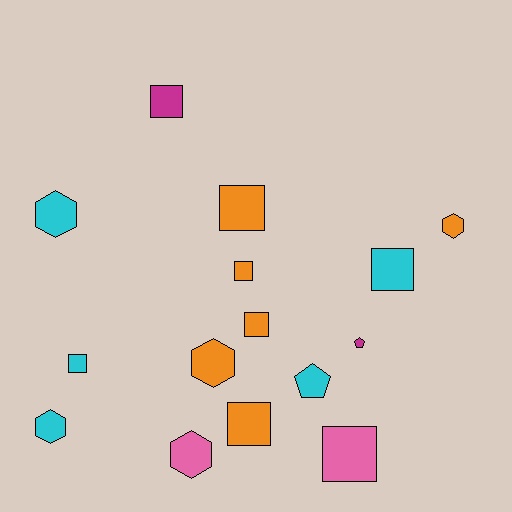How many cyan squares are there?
There are 2 cyan squares.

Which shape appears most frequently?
Square, with 8 objects.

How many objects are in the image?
There are 15 objects.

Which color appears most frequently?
Orange, with 6 objects.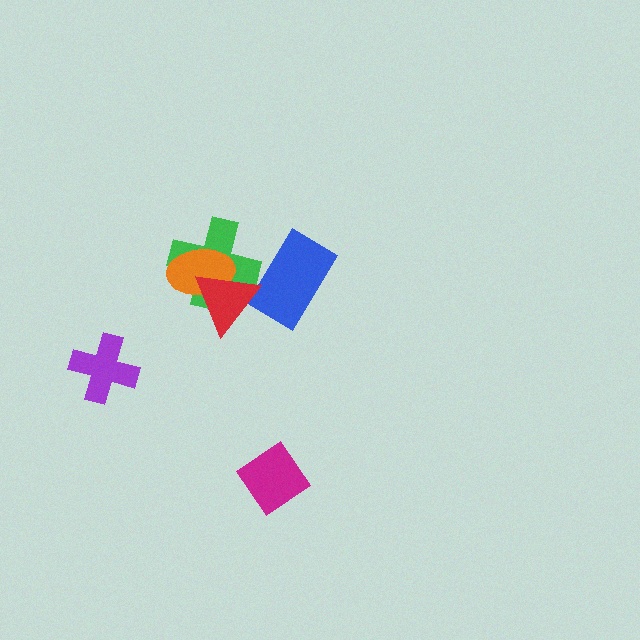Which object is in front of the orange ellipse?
The red triangle is in front of the orange ellipse.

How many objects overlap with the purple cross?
0 objects overlap with the purple cross.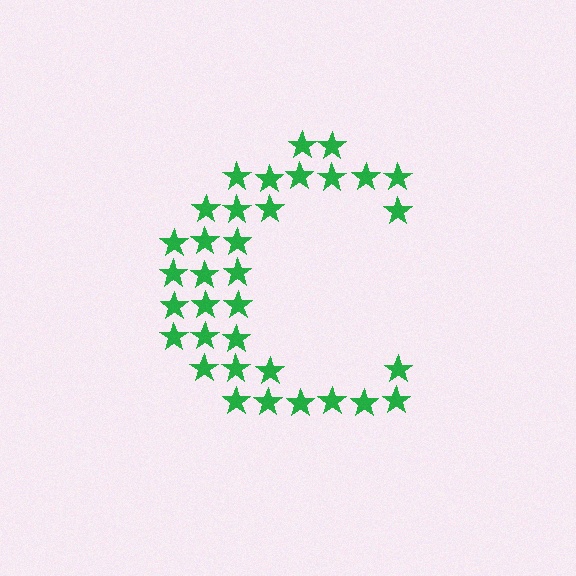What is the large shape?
The large shape is the letter C.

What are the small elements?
The small elements are stars.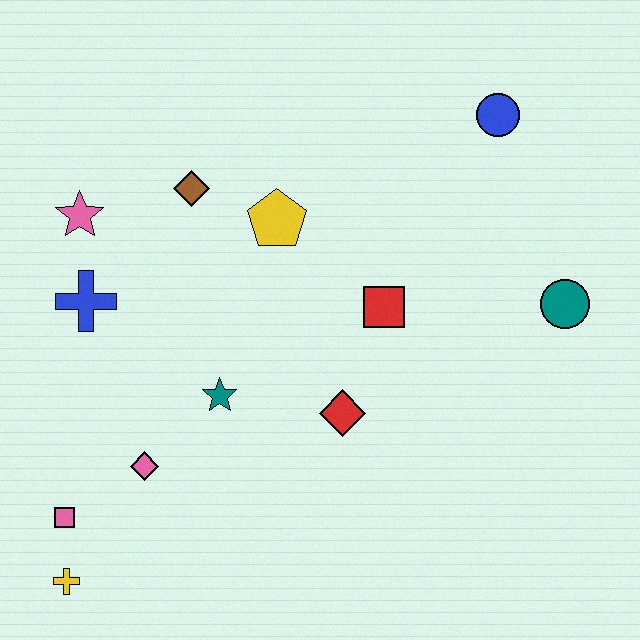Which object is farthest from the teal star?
The blue circle is farthest from the teal star.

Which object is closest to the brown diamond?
The yellow pentagon is closest to the brown diamond.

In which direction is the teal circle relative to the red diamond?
The teal circle is to the right of the red diamond.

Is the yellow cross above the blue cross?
No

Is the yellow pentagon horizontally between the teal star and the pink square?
No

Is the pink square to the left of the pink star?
Yes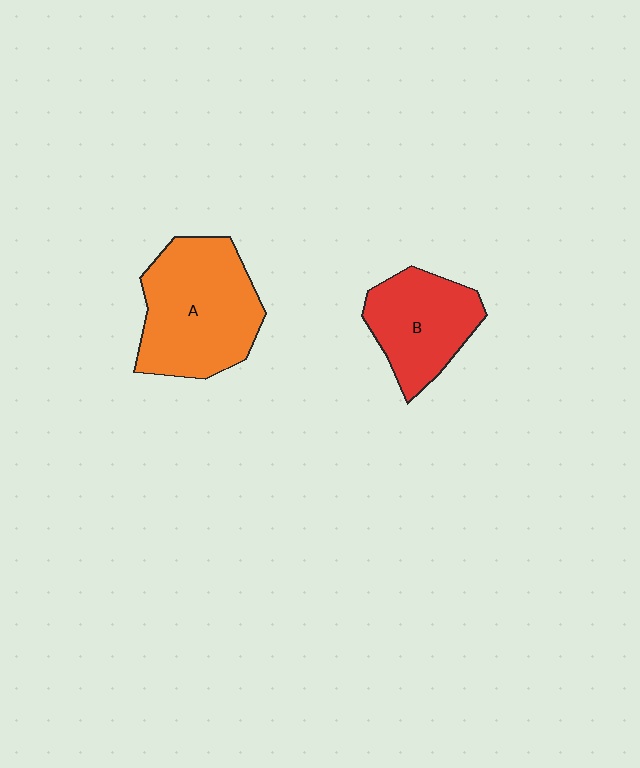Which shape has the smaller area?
Shape B (red).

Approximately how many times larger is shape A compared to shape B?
Approximately 1.4 times.